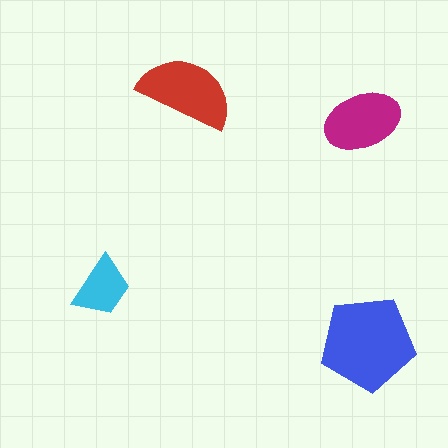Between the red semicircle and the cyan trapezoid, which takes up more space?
The red semicircle.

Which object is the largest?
The blue pentagon.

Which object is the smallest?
The cyan trapezoid.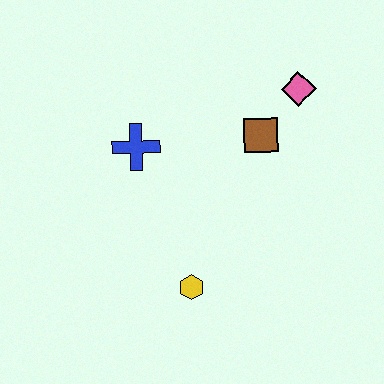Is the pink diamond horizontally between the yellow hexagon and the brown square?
No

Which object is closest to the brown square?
The pink diamond is closest to the brown square.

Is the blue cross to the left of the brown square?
Yes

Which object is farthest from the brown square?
The yellow hexagon is farthest from the brown square.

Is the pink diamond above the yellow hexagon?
Yes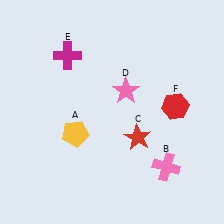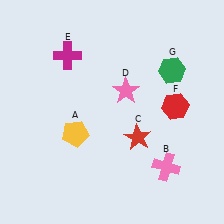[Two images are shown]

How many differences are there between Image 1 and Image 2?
There is 1 difference between the two images.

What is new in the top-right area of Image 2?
A green hexagon (G) was added in the top-right area of Image 2.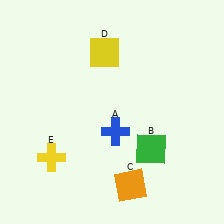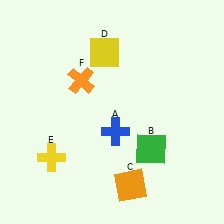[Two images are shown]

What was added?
An orange cross (F) was added in Image 2.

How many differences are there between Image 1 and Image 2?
There is 1 difference between the two images.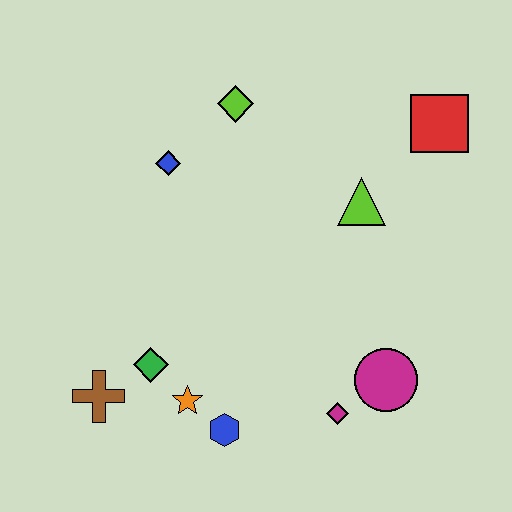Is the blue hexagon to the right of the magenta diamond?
No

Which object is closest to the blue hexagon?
The orange star is closest to the blue hexagon.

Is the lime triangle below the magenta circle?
No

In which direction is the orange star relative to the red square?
The orange star is below the red square.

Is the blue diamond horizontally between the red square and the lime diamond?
No